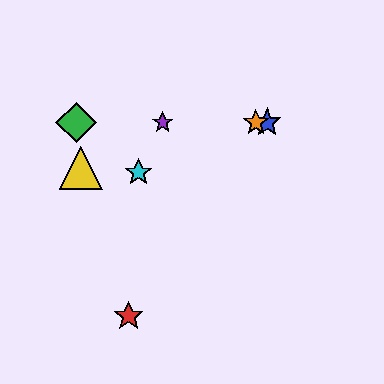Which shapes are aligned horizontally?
The blue star, the green diamond, the purple star, the orange star are aligned horizontally.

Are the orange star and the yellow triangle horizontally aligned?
No, the orange star is at y≈122 and the yellow triangle is at y≈168.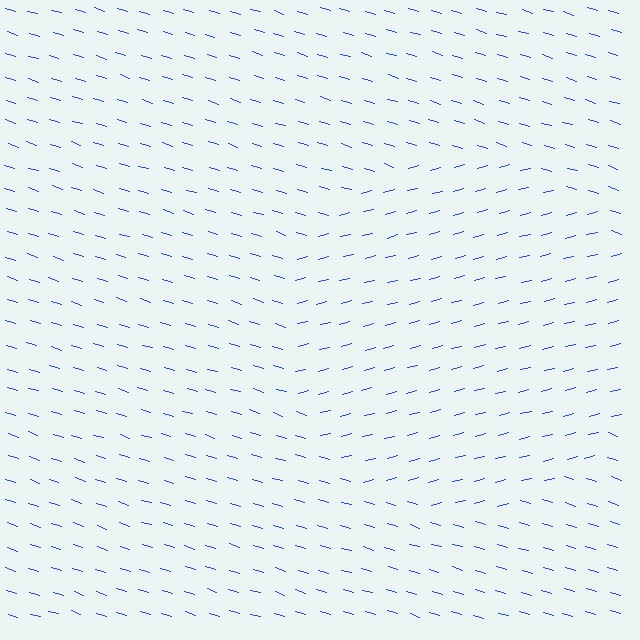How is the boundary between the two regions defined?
The boundary is defined purely by a change in line orientation (approximately 32 degrees difference). All lines are the same color and thickness.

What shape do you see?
I see a circle.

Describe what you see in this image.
The image is filled with small blue line segments. A circle region in the image has lines oriented differently from the surrounding lines, creating a visible texture boundary.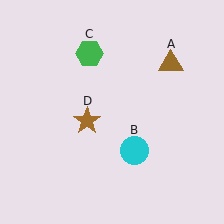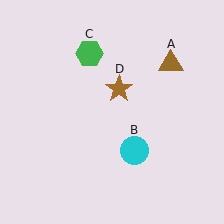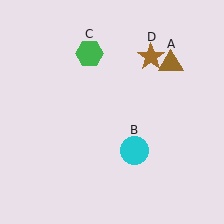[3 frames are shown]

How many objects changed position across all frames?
1 object changed position: brown star (object D).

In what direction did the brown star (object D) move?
The brown star (object D) moved up and to the right.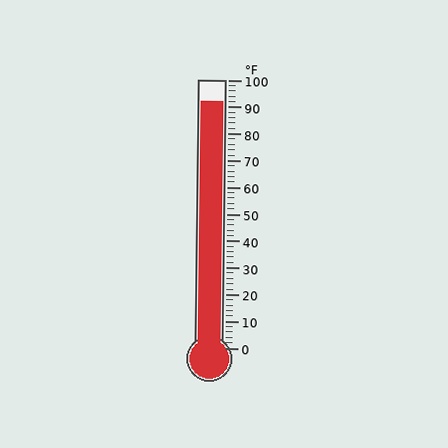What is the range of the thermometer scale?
The thermometer scale ranges from 0°F to 100°F.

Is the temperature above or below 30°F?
The temperature is above 30°F.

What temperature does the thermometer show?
The thermometer shows approximately 92°F.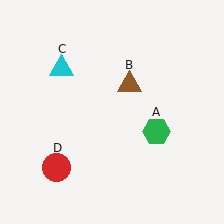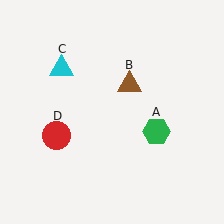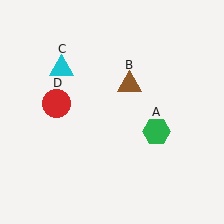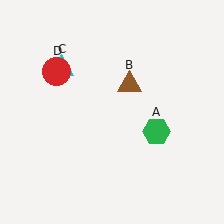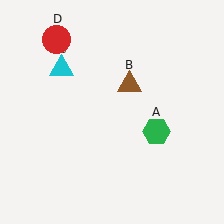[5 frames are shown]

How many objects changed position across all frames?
1 object changed position: red circle (object D).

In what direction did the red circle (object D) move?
The red circle (object D) moved up.